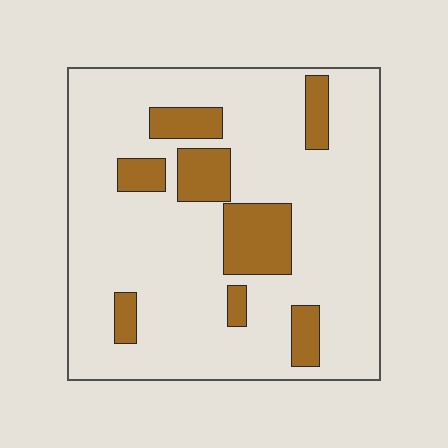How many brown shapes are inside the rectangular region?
8.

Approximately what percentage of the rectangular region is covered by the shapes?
Approximately 20%.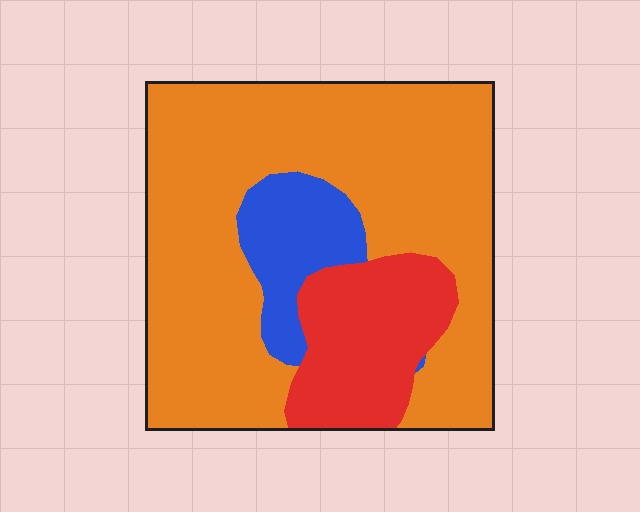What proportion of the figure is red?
Red takes up about one fifth (1/5) of the figure.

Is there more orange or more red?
Orange.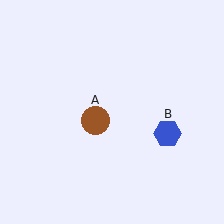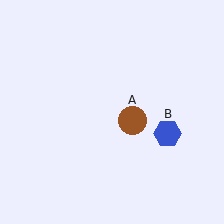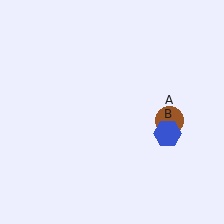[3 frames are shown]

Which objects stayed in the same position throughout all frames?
Blue hexagon (object B) remained stationary.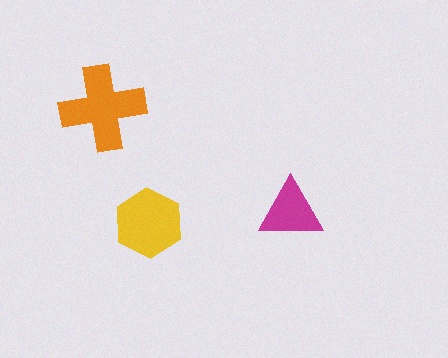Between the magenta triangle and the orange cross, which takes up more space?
The orange cross.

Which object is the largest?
The orange cross.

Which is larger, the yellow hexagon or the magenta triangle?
The yellow hexagon.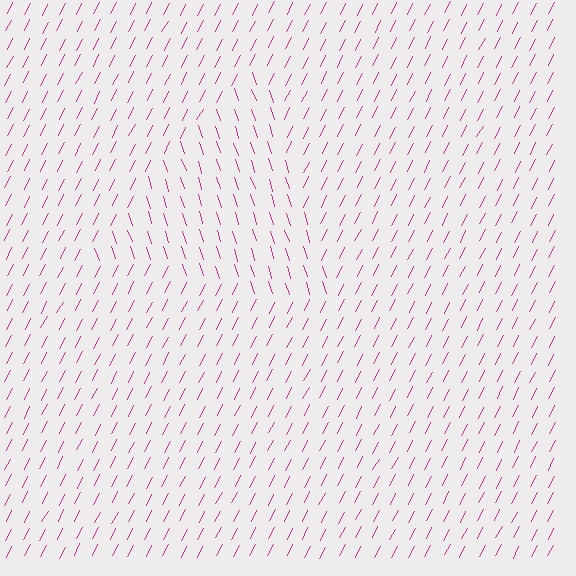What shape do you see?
I see a triangle.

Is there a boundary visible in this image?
Yes, there is a texture boundary formed by a change in line orientation.